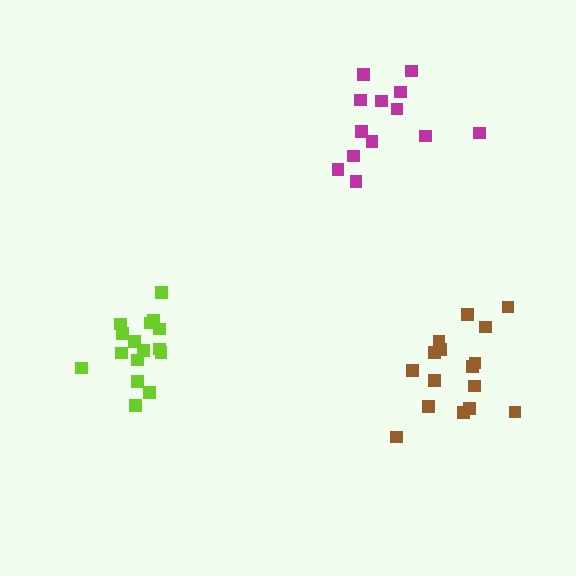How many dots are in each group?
Group 1: 13 dots, Group 2: 16 dots, Group 3: 16 dots (45 total).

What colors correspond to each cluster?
The clusters are colored: magenta, lime, brown.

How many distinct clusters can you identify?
There are 3 distinct clusters.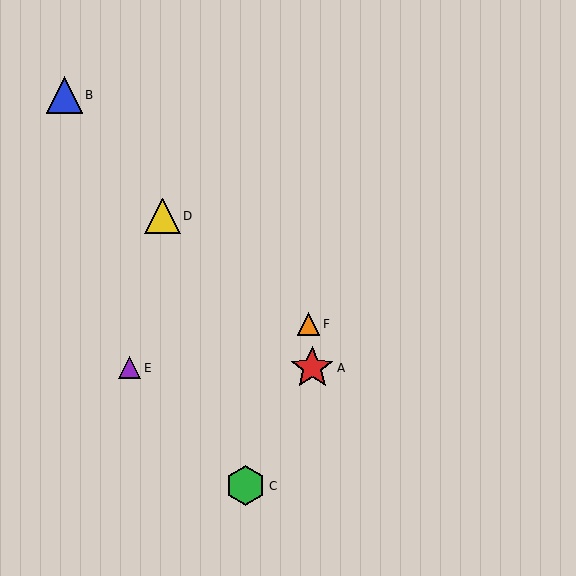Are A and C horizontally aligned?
No, A is at y≈368 and C is at y≈486.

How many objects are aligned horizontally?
2 objects (A, E) are aligned horizontally.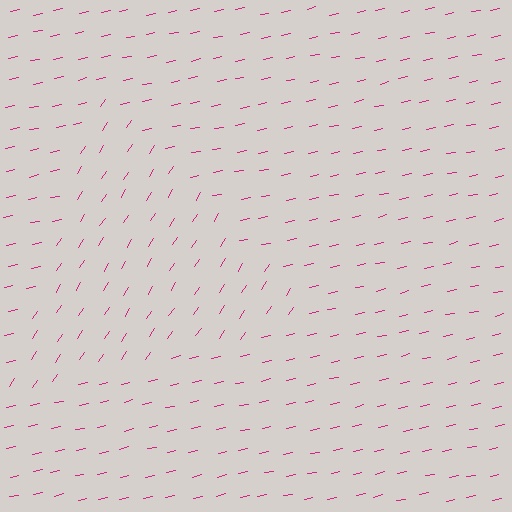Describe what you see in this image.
The image is filled with small magenta line segments. A triangle region in the image has lines oriented differently from the surrounding lines, creating a visible texture boundary.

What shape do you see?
I see a triangle.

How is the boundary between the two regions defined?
The boundary is defined purely by a change in line orientation (approximately 45 degrees difference). All lines are the same color and thickness.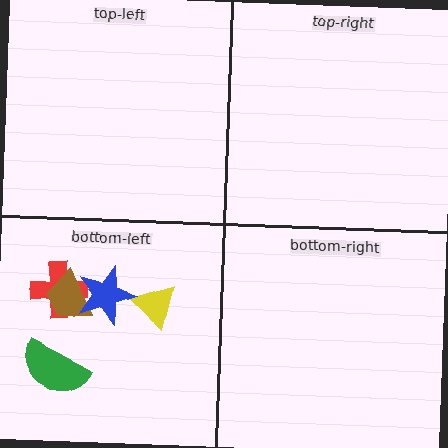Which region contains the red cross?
The bottom-left region.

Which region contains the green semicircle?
The bottom-left region.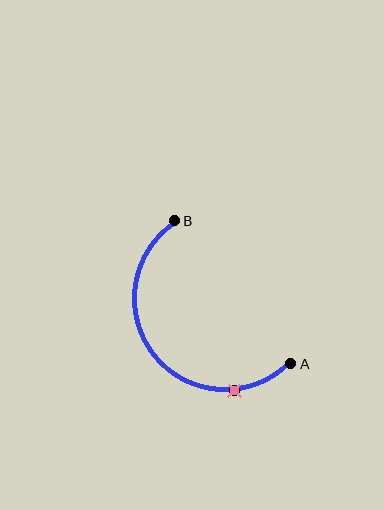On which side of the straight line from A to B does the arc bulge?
The arc bulges below and to the left of the straight line connecting A and B.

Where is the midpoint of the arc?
The arc midpoint is the point on the curve farthest from the straight line joining A and B. It sits below and to the left of that line.